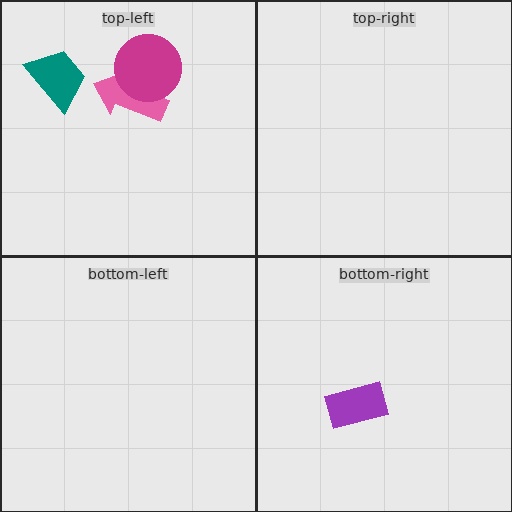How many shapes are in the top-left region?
3.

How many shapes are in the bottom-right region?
1.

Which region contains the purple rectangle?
The bottom-right region.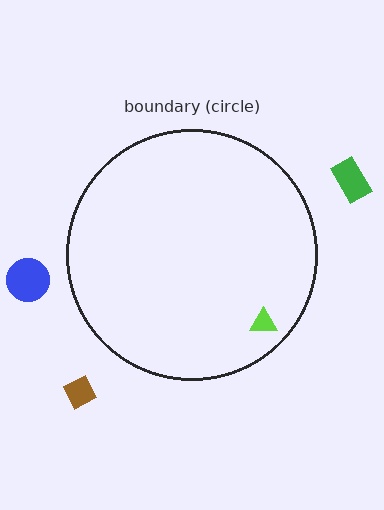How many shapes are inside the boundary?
1 inside, 3 outside.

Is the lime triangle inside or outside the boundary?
Inside.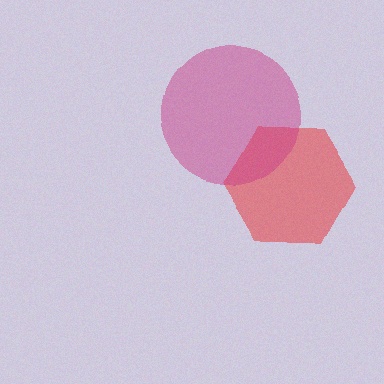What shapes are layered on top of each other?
The layered shapes are: a red hexagon, a magenta circle.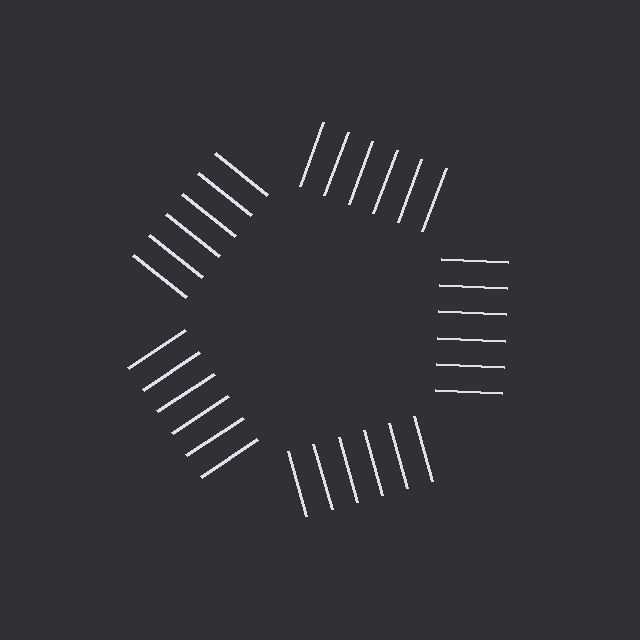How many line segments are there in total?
30 — 6 along each of the 5 edges.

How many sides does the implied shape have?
5 sides — the line-ends trace a pentagon.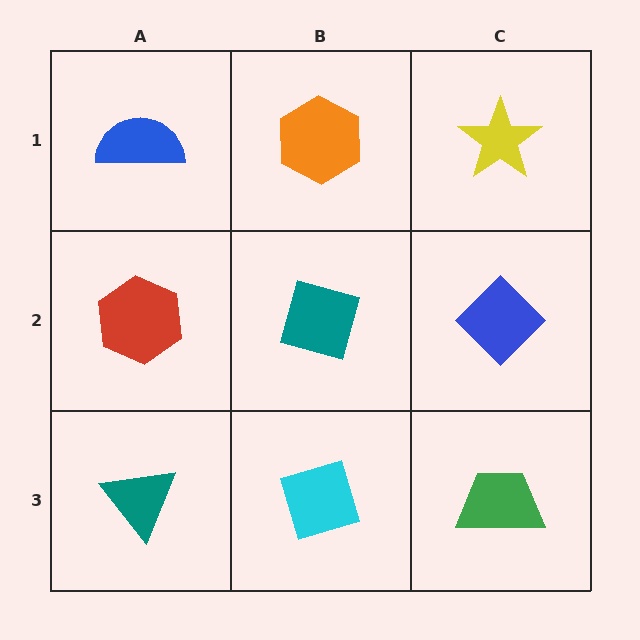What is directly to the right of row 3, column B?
A green trapezoid.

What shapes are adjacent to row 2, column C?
A yellow star (row 1, column C), a green trapezoid (row 3, column C), a teal diamond (row 2, column B).